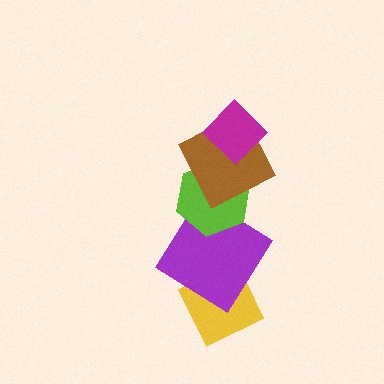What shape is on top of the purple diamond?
The lime hexagon is on top of the purple diamond.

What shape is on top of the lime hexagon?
The brown square is on top of the lime hexagon.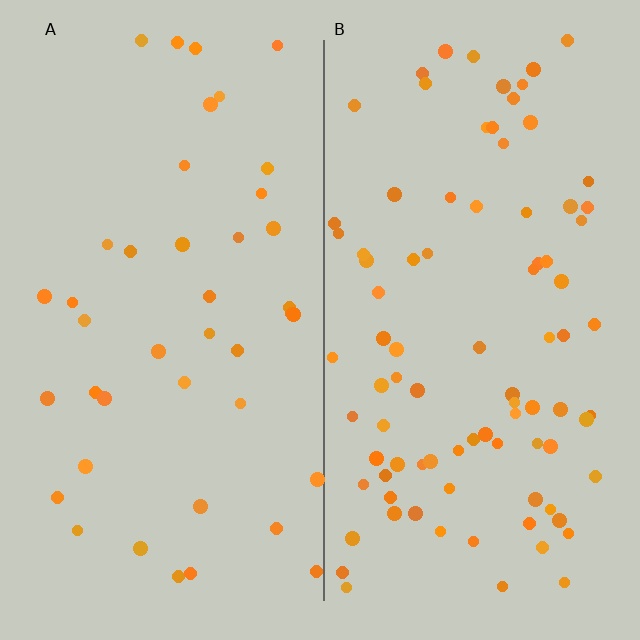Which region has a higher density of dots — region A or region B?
B (the right).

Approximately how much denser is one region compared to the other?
Approximately 2.2× — region B over region A.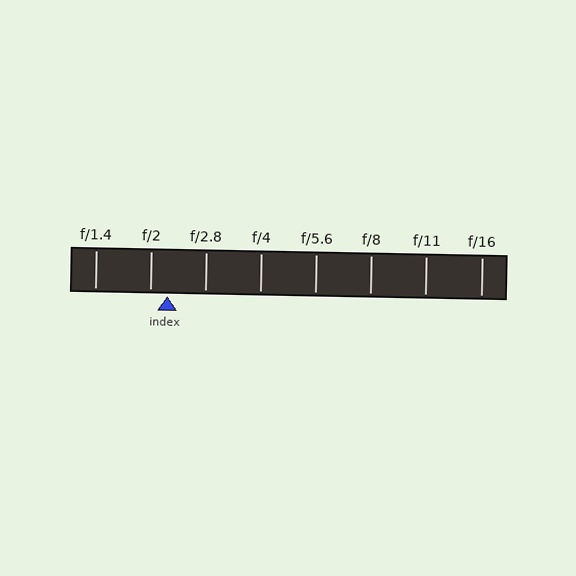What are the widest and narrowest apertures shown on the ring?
The widest aperture shown is f/1.4 and the narrowest is f/16.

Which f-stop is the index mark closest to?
The index mark is closest to f/2.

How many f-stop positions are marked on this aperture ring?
There are 8 f-stop positions marked.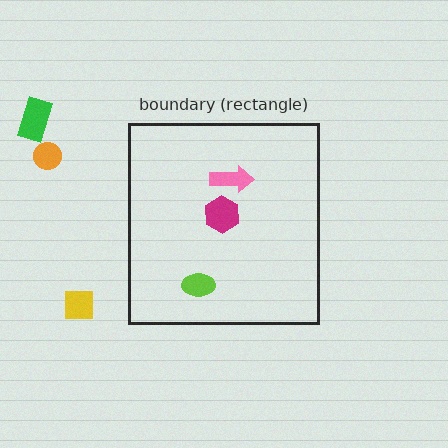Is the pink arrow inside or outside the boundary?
Inside.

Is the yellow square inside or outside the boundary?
Outside.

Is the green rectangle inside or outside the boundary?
Outside.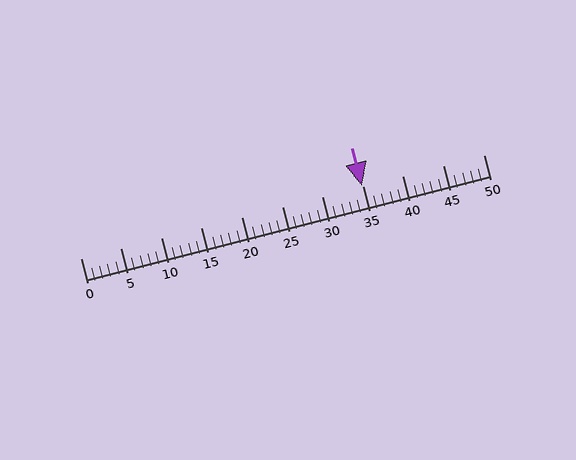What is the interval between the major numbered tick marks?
The major tick marks are spaced 5 units apart.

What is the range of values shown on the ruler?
The ruler shows values from 0 to 50.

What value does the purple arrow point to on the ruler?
The purple arrow points to approximately 35.